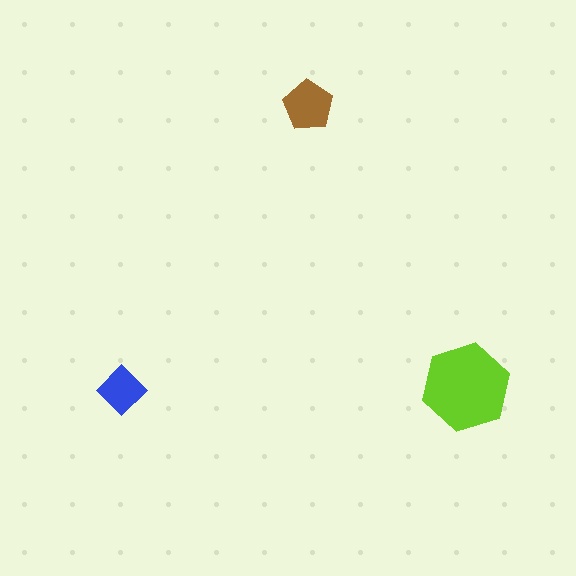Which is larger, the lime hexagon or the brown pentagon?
The lime hexagon.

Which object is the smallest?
The blue diamond.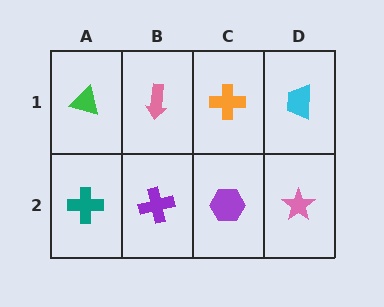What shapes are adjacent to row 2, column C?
An orange cross (row 1, column C), a purple cross (row 2, column B), a pink star (row 2, column D).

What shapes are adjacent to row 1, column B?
A purple cross (row 2, column B), a green triangle (row 1, column A), an orange cross (row 1, column C).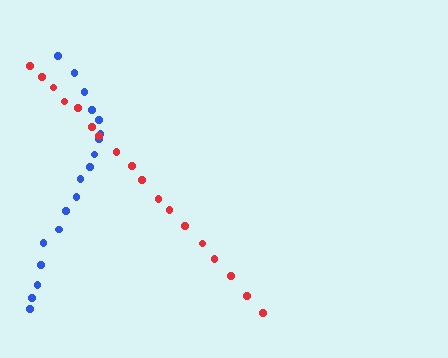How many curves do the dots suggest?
There are 2 distinct paths.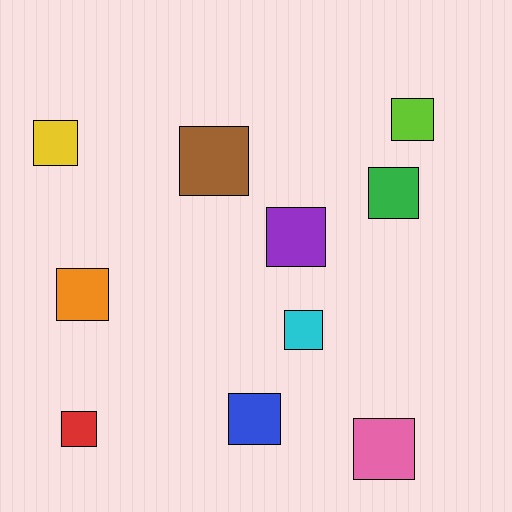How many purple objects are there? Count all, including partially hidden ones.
There is 1 purple object.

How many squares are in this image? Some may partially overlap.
There are 10 squares.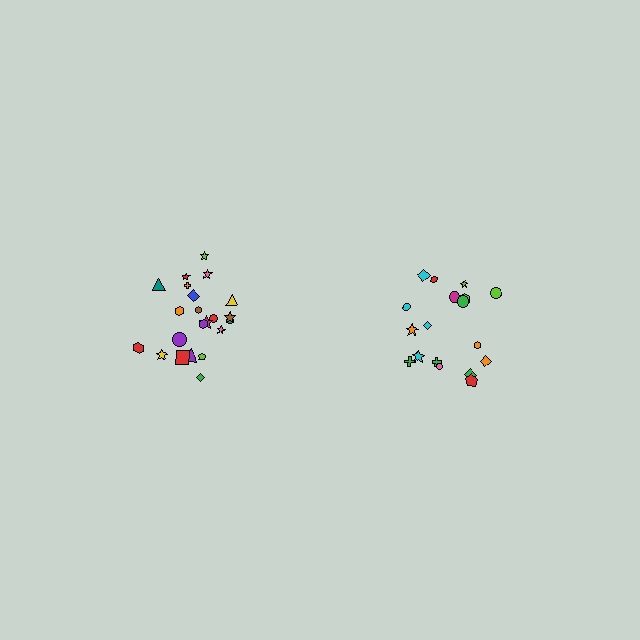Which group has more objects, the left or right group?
The left group.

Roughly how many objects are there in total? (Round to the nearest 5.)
Roughly 40 objects in total.